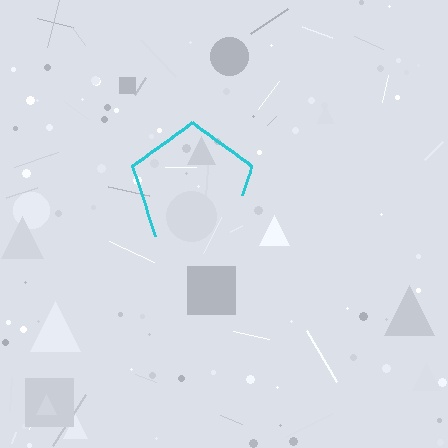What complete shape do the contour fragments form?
The contour fragments form a pentagon.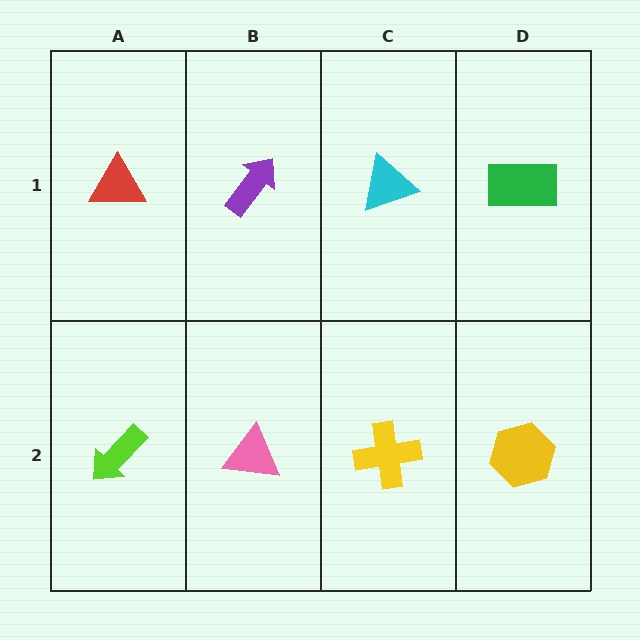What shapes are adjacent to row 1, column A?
A lime arrow (row 2, column A), a purple arrow (row 1, column B).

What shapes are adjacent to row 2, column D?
A green rectangle (row 1, column D), a yellow cross (row 2, column C).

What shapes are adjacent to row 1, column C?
A yellow cross (row 2, column C), a purple arrow (row 1, column B), a green rectangle (row 1, column D).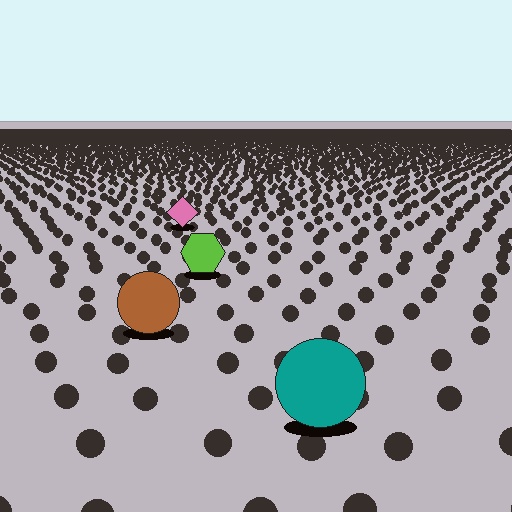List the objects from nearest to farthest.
From nearest to farthest: the teal circle, the brown circle, the lime hexagon, the pink diamond.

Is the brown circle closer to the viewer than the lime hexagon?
Yes. The brown circle is closer — you can tell from the texture gradient: the ground texture is coarser near it.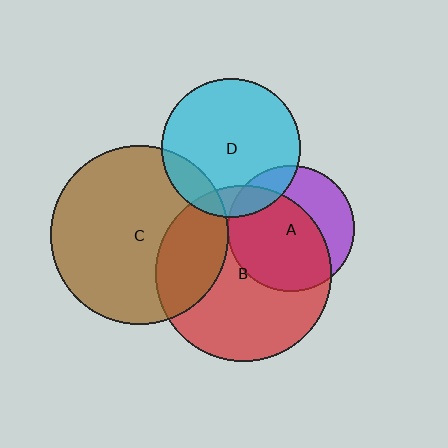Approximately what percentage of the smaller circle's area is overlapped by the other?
Approximately 25%.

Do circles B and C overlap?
Yes.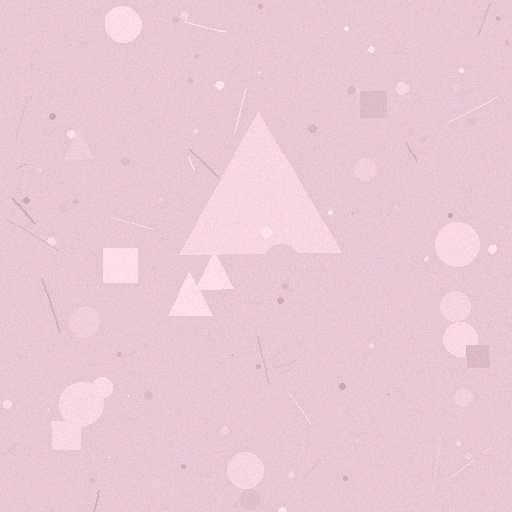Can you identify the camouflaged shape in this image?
The camouflaged shape is a triangle.